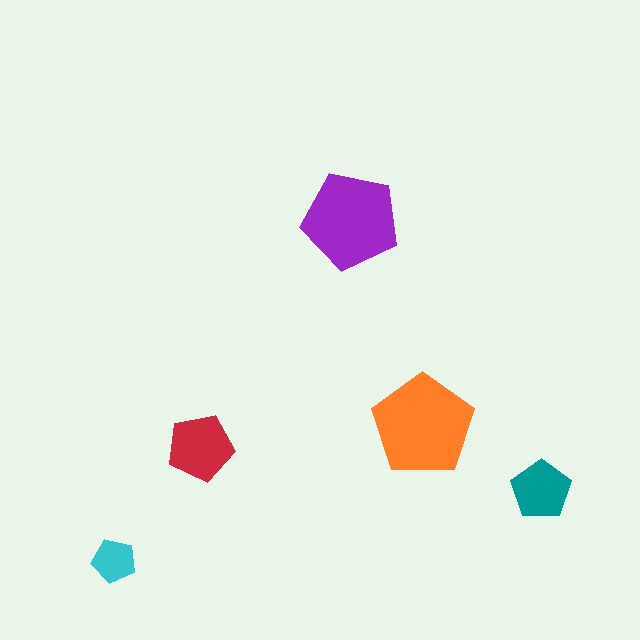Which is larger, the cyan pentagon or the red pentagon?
The red one.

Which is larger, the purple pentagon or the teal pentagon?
The purple one.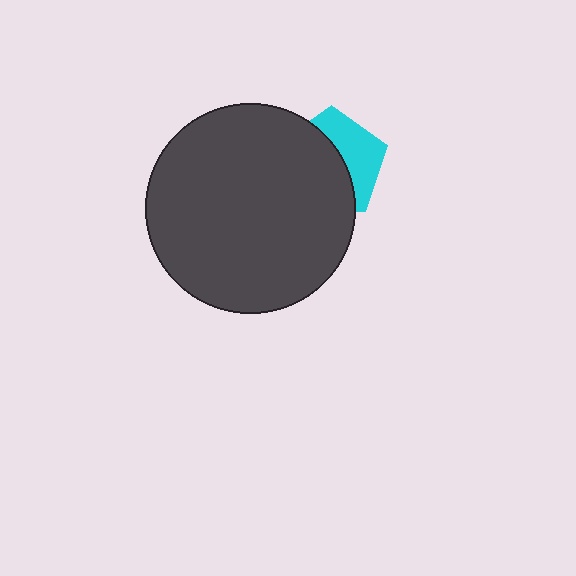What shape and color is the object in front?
The object in front is a dark gray circle.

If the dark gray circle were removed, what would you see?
You would see the complete cyan pentagon.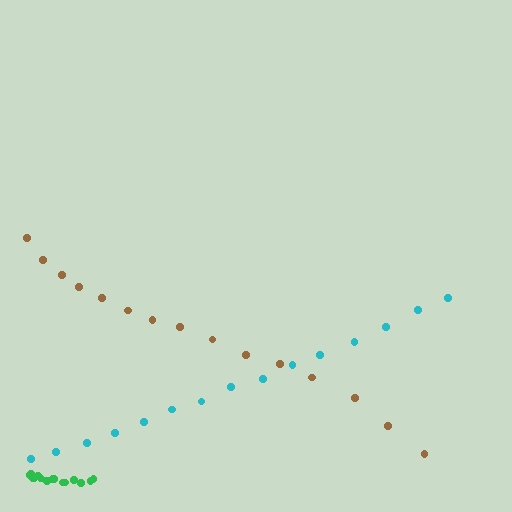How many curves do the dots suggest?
There are 3 distinct paths.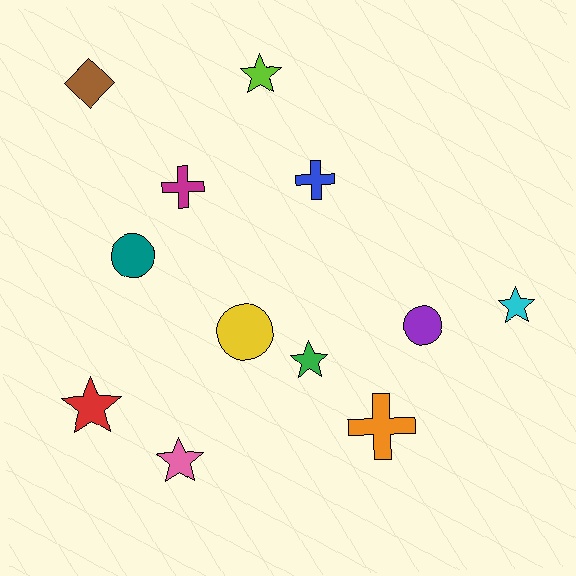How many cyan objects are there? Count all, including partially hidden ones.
There is 1 cyan object.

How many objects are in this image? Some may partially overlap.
There are 12 objects.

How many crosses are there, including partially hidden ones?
There are 3 crosses.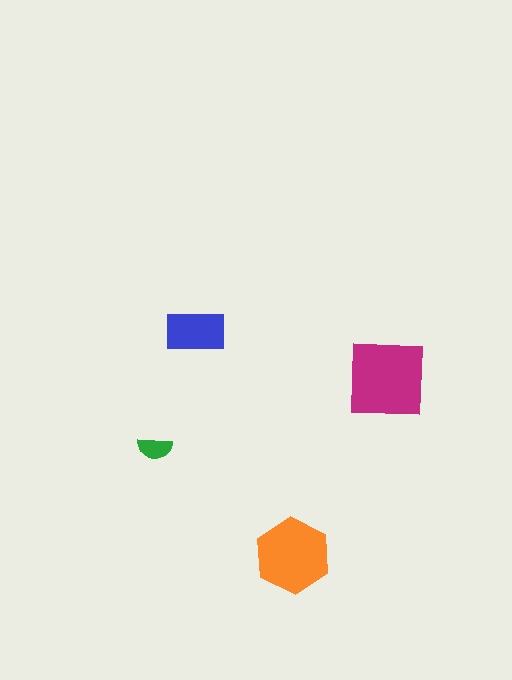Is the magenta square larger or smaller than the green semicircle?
Larger.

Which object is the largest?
The magenta square.